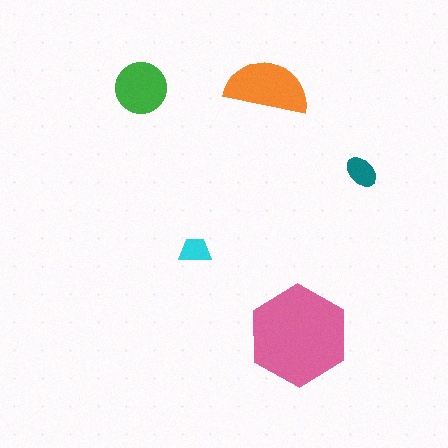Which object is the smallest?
The cyan trapezoid.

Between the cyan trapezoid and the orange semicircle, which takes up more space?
The orange semicircle.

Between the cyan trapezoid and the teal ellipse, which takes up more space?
The teal ellipse.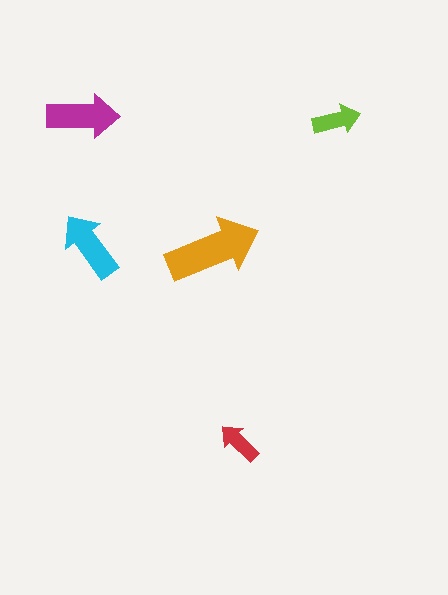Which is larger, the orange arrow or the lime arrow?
The orange one.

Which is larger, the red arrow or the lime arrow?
The lime one.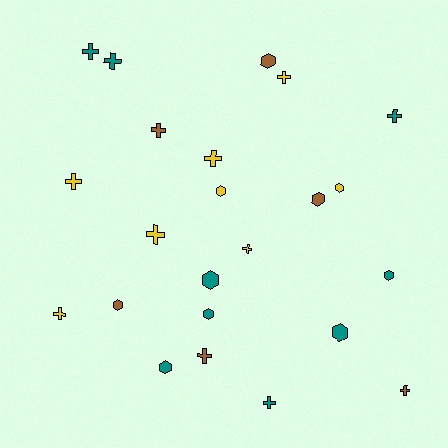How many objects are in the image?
There are 23 objects.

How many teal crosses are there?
There are 4 teal crosses.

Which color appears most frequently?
Teal, with 9 objects.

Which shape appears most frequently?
Cross, with 13 objects.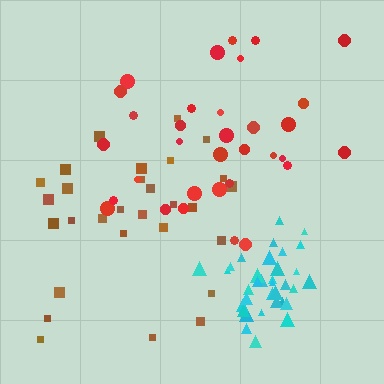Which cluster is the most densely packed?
Cyan.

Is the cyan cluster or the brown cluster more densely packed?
Cyan.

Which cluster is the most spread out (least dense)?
Red.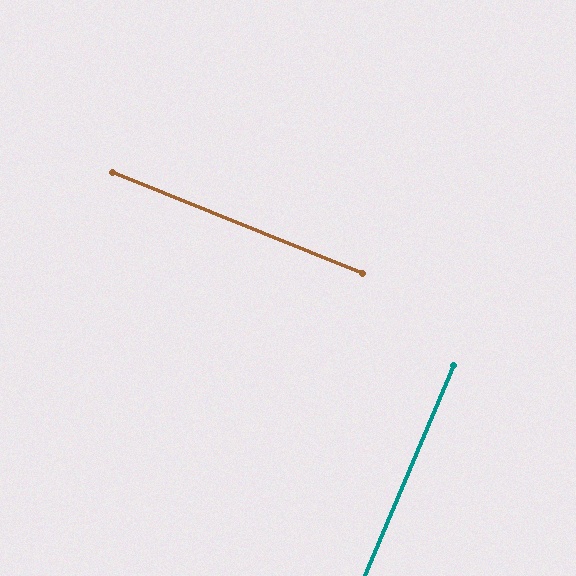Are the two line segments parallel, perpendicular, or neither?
Perpendicular — they meet at approximately 89°.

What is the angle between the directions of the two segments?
Approximately 89 degrees.